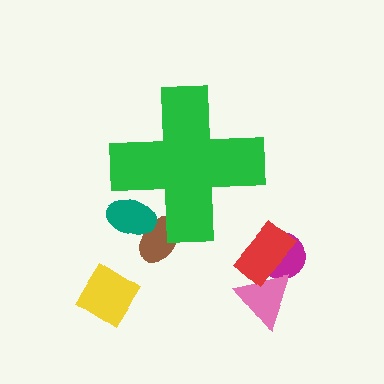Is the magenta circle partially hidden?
No, the magenta circle is fully visible.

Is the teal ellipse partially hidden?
Yes, the teal ellipse is partially hidden behind the green cross.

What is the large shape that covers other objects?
A green cross.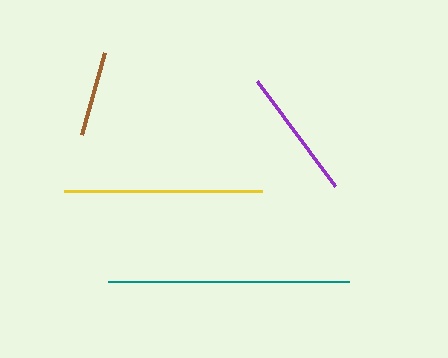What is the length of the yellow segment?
The yellow segment is approximately 197 pixels long.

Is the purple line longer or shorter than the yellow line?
The yellow line is longer than the purple line.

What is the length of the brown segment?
The brown segment is approximately 85 pixels long.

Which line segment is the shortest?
The brown line is the shortest at approximately 85 pixels.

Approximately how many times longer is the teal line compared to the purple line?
The teal line is approximately 1.8 times the length of the purple line.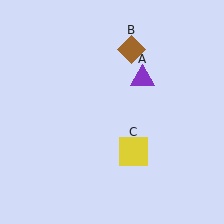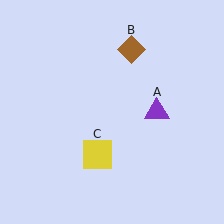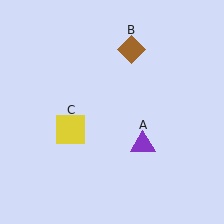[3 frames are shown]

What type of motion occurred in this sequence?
The purple triangle (object A), yellow square (object C) rotated clockwise around the center of the scene.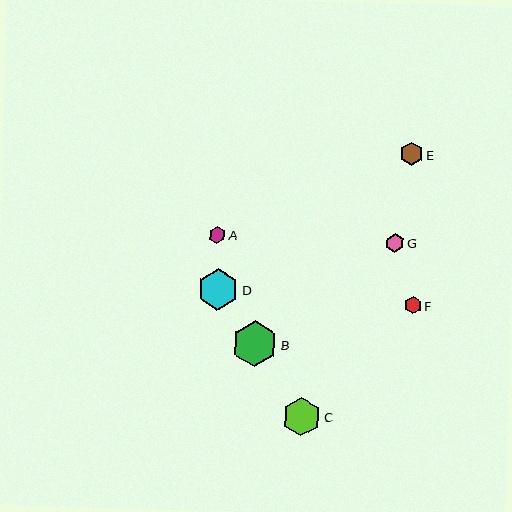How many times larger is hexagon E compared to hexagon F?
Hexagon E is approximately 1.4 times the size of hexagon F.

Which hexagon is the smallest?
Hexagon F is the smallest with a size of approximately 17 pixels.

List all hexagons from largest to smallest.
From largest to smallest: B, D, C, E, G, A, F.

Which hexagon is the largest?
Hexagon B is the largest with a size of approximately 46 pixels.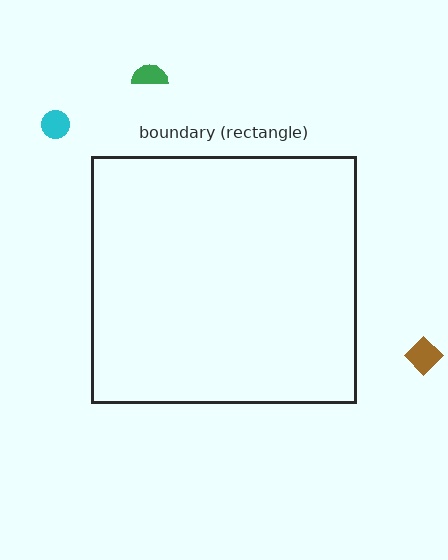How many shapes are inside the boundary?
0 inside, 3 outside.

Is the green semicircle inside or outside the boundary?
Outside.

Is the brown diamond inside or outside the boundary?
Outside.